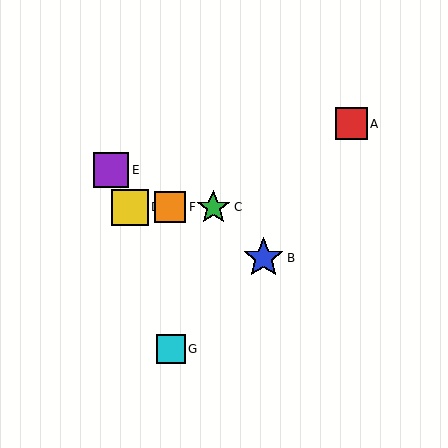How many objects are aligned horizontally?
3 objects (C, D, F) are aligned horizontally.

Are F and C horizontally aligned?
Yes, both are at y≈207.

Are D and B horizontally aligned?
No, D is at y≈207 and B is at y≈258.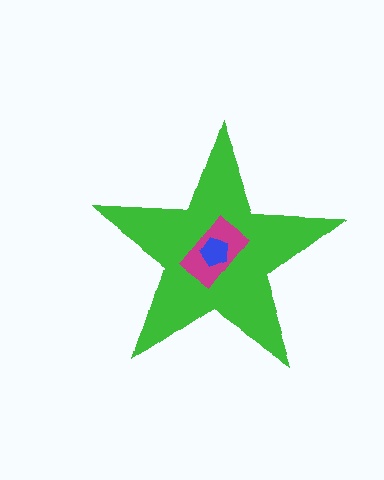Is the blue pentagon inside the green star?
Yes.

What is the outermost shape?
The green star.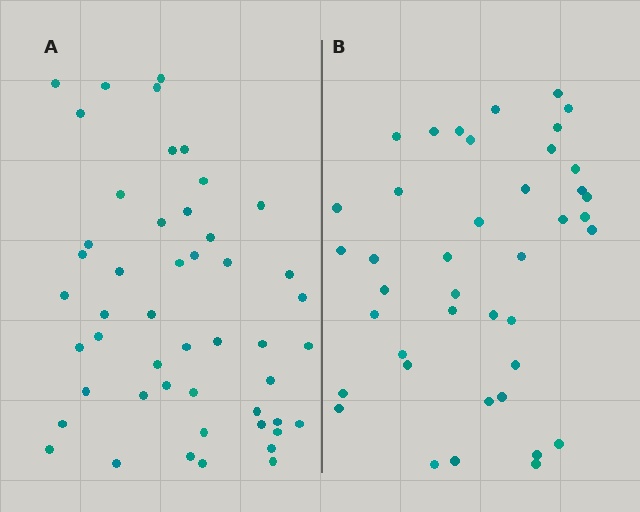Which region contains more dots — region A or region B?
Region A (the left region) has more dots.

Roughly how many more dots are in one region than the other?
Region A has roughly 8 or so more dots than region B.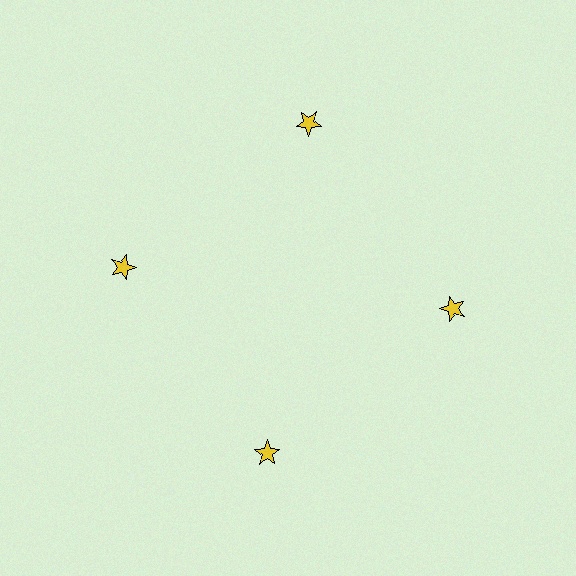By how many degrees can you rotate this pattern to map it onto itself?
The pattern maps onto itself every 90 degrees of rotation.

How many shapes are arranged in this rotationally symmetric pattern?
There are 4 shapes, arranged in 4 groups of 1.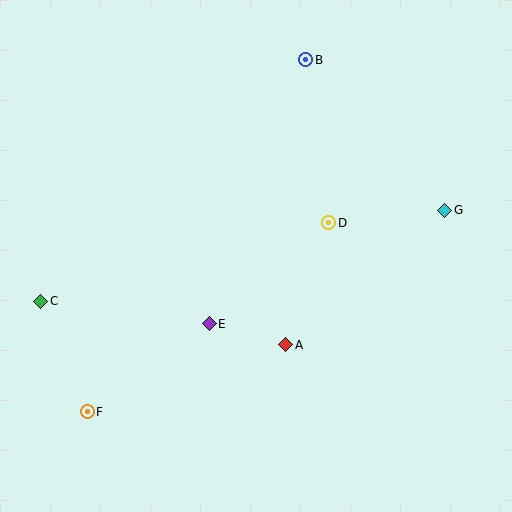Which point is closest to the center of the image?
Point D at (329, 223) is closest to the center.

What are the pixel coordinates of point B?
Point B is at (306, 60).